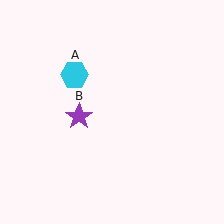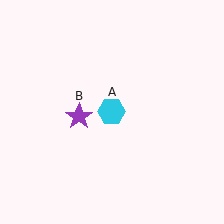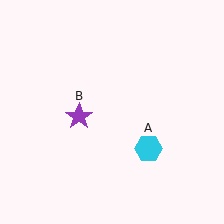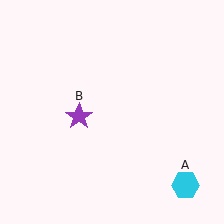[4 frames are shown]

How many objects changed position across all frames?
1 object changed position: cyan hexagon (object A).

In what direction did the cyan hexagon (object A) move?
The cyan hexagon (object A) moved down and to the right.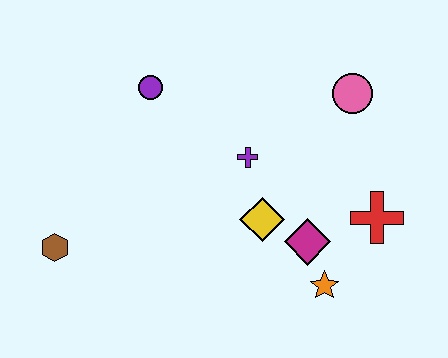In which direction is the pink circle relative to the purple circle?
The pink circle is to the right of the purple circle.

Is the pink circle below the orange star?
No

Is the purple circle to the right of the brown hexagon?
Yes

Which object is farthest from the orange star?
The brown hexagon is farthest from the orange star.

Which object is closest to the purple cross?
The yellow diamond is closest to the purple cross.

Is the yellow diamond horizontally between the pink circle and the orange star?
No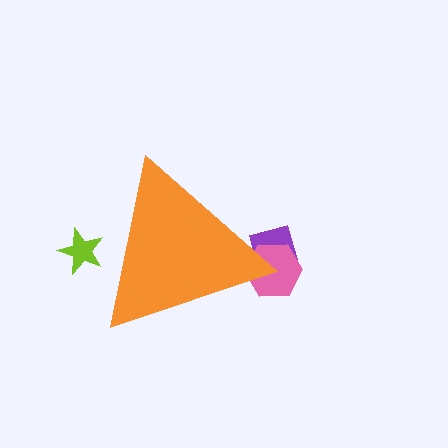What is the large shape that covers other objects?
An orange triangle.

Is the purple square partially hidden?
Yes, the purple square is partially hidden behind the orange triangle.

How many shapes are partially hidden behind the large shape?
3 shapes are partially hidden.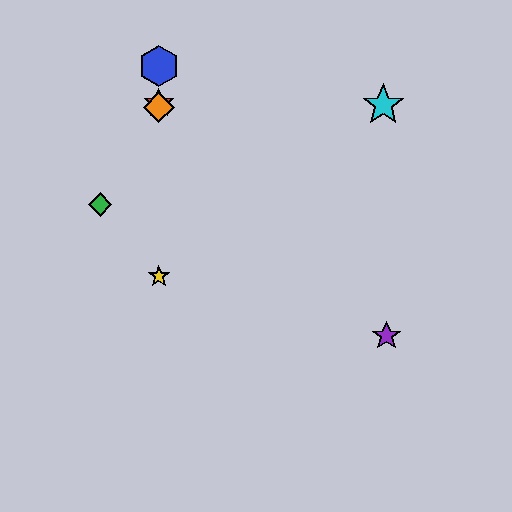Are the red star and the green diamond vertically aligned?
No, the red star is at x≈159 and the green diamond is at x≈100.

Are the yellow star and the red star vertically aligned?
Yes, both are at x≈159.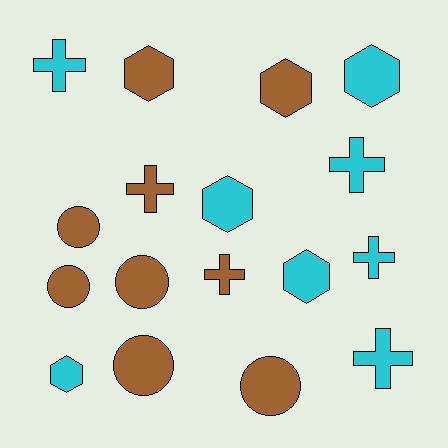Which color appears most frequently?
Brown, with 9 objects.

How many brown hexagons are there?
There are 2 brown hexagons.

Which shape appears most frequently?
Hexagon, with 6 objects.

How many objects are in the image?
There are 17 objects.